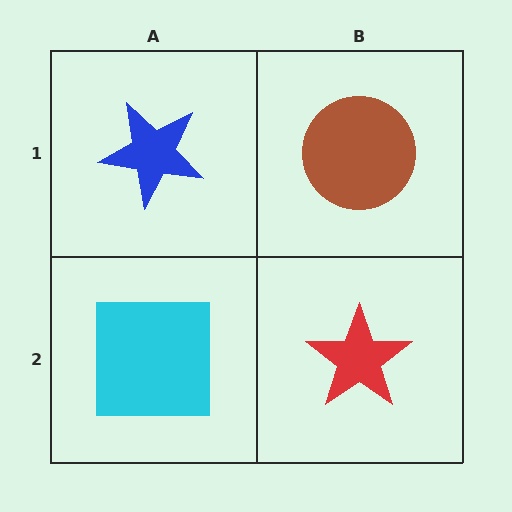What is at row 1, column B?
A brown circle.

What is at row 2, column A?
A cyan square.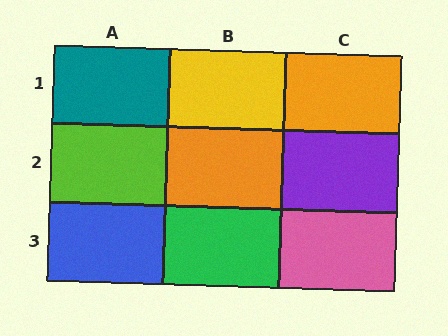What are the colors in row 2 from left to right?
Lime, orange, purple.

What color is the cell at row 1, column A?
Teal.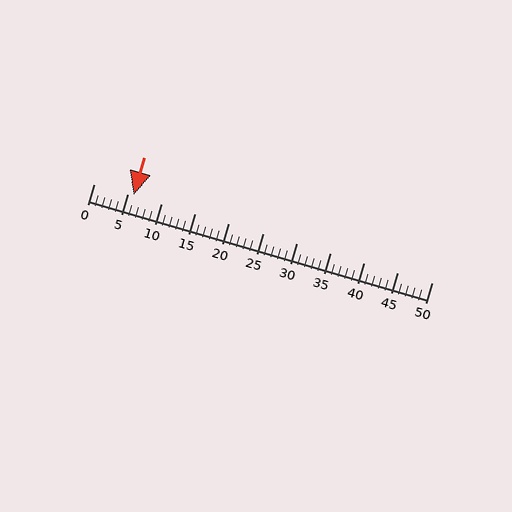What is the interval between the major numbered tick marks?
The major tick marks are spaced 5 units apart.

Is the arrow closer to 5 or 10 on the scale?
The arrow is closer to 5.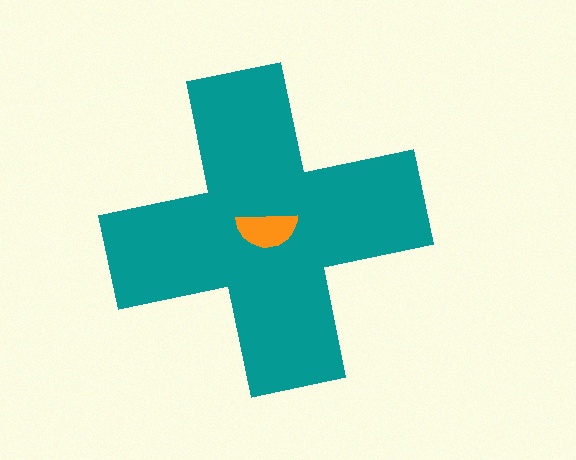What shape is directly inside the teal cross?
The orange semicircle.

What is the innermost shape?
The orange semicircle.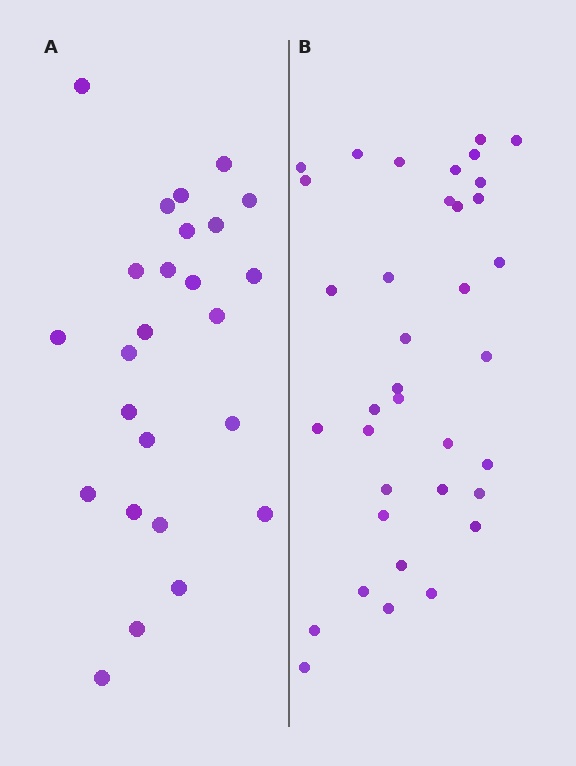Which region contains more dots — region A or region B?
Region B (the right region) has more dots.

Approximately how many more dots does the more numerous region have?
Region B has roughly 12 or so more dots than region A.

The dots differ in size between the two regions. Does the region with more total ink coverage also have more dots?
No. Region A has more total ink coverage because its dots are larger, but region B actually contains more individual dots. Total area can be misleading — the number of items is what matters here.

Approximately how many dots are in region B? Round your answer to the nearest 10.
About 40 dots. (The exact count is 36, which rounds to 40.)